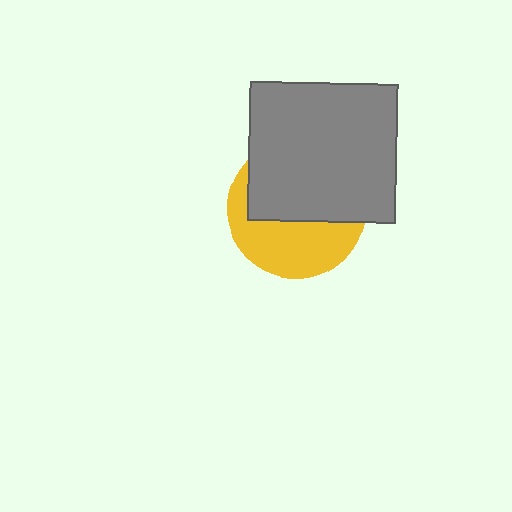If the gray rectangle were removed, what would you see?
You would see the complete yellow circle.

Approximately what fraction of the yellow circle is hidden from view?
Roughly 56% of the yellow circle is hidden behind the gray rectangle.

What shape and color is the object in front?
The object in front is a gray rectangle.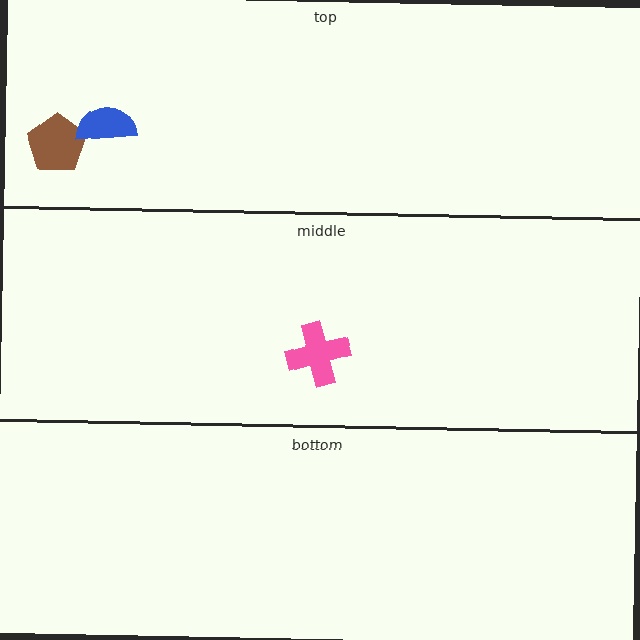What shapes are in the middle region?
The pink cross.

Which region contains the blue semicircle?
The top region.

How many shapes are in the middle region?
1.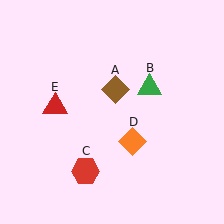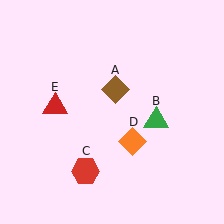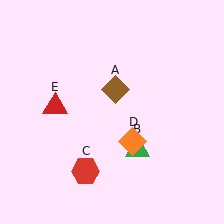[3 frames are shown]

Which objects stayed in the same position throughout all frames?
Brown diamond (object A) and red hexagon (object C) and orange diamond (object D) and red triangle (object E) remained stationary.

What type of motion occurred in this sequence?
The green triangle (object B) rotated clockwise around the center of the scene.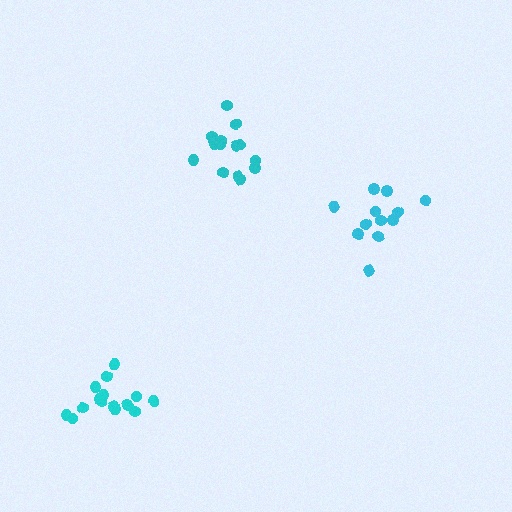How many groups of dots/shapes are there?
There are 3 groups.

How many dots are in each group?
Group 1: 15 dots, Group 2: 15 dots, Group 3: 12 dots (42 total).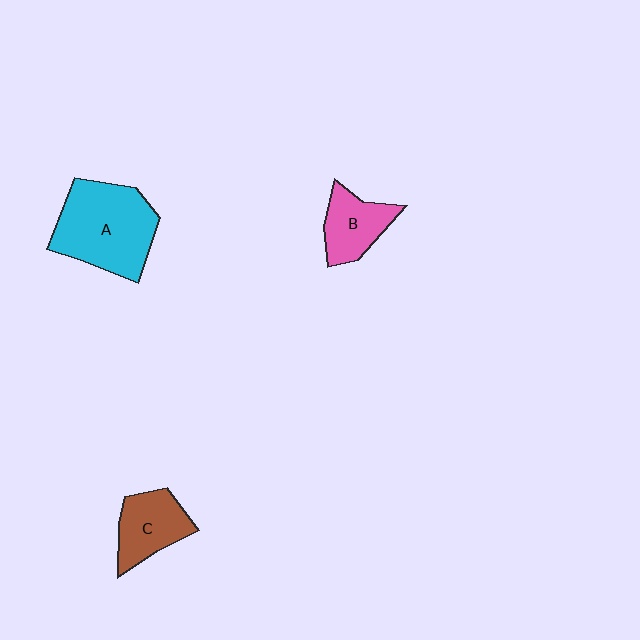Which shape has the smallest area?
Shape B (pink).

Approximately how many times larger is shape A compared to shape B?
Approximately 2.0 times.